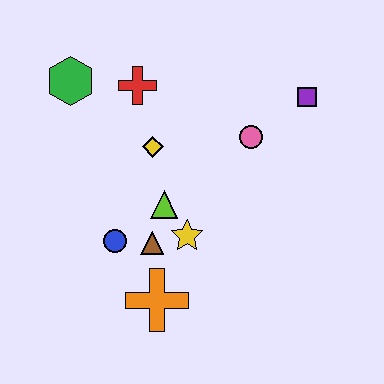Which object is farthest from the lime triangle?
The purple square is farthest from the lime triangle.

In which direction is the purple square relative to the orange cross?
The purple square is above the orange cross.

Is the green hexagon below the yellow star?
No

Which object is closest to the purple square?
The pink circle is closest to the purple square.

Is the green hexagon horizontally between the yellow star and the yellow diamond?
No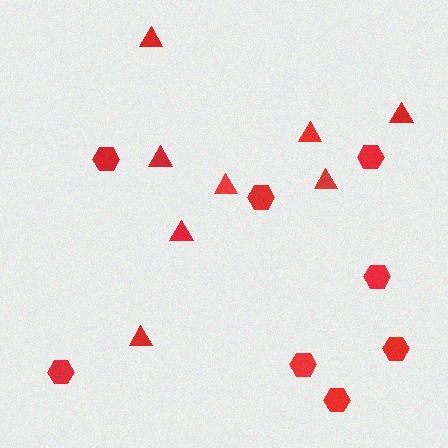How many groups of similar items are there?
There are 2 groups: one group of hexagons (8) and one group of triangles (8).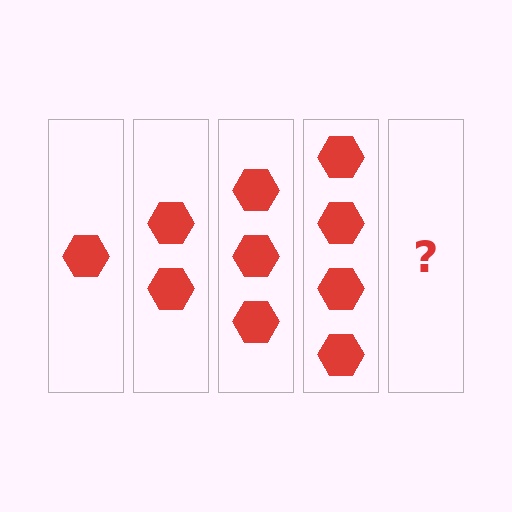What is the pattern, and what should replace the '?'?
The pattern is that each step adds one more hexagon. The '?' should be 5 hexagons.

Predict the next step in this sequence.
The next step is 5 hexagons.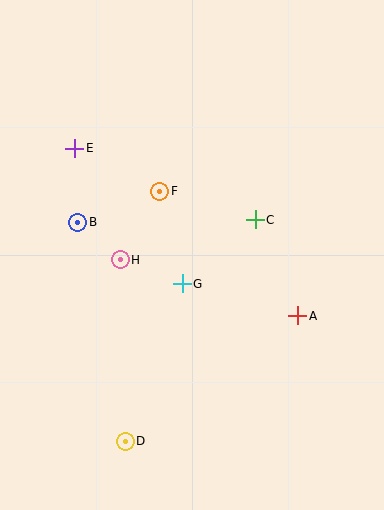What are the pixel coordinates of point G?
Point G is at (182, 284).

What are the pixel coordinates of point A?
Point A is at (298, 316).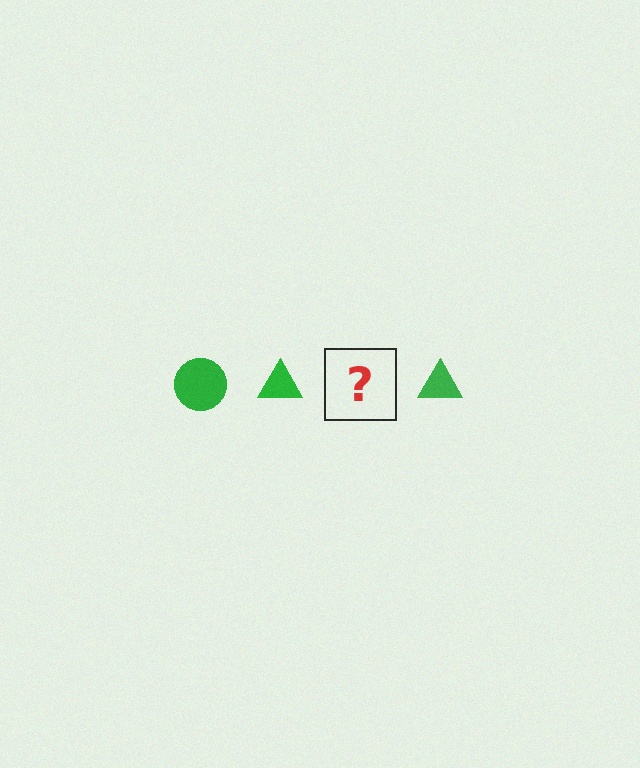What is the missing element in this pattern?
The missing element is a green circle.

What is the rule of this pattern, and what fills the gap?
The rule is that the pattern cycles through circle, triangle shapes in green. The gap should be filled with a green circle.